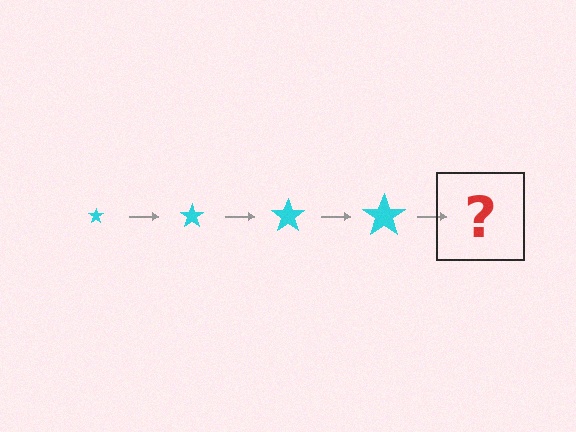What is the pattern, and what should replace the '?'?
The pattern is that the star gets progressively larger each step. The '?' should be a cyan star, larger than the previous one.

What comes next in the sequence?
The next element should be a cyan star, larger than the previous one.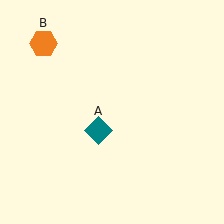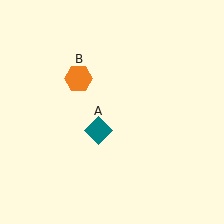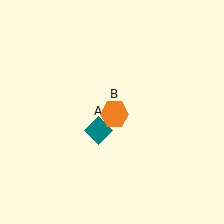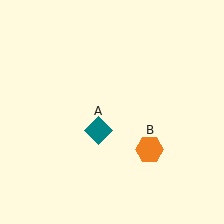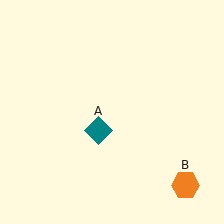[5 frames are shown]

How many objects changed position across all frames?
1 object changed position: orange hexagon (object B).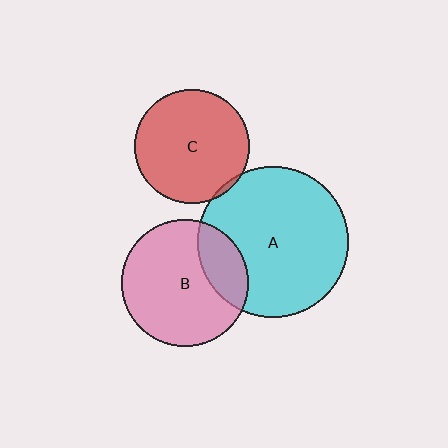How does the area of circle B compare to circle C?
Approximately 1.2 times.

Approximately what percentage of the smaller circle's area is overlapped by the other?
Approximately 5%.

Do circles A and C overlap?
Yes.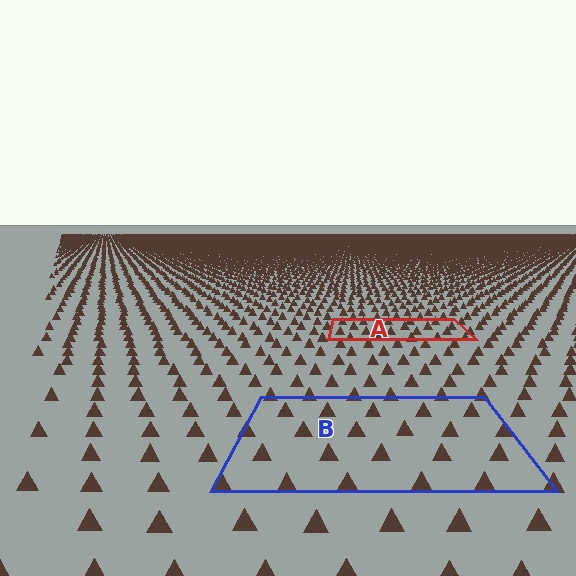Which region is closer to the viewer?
Region B is closer. The texture elements there are larger and more spread out.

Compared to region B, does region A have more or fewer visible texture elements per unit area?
Region A has more texture elements per unit area — they are packed more densely because it is farther away.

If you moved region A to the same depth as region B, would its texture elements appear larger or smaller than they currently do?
They would appear larger. At a closer depth, the same texture elements are projected at a bigger on-screen size.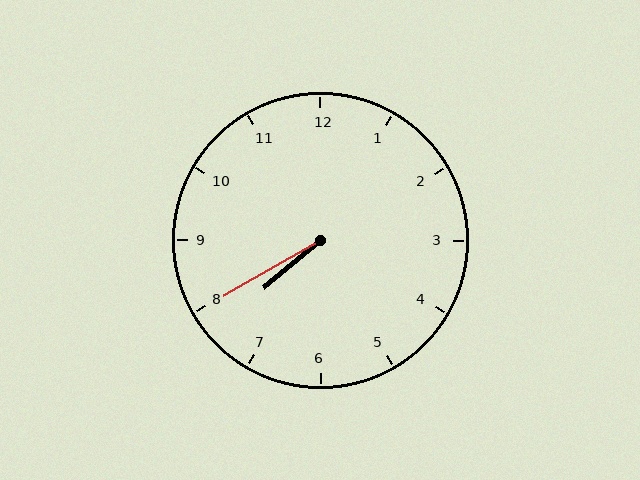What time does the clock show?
7:40.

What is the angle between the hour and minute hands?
Approximately 10 degrees.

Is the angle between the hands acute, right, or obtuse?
It is acute.